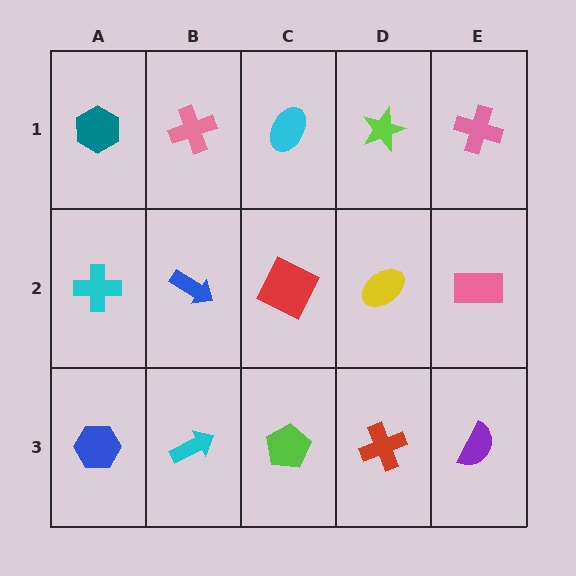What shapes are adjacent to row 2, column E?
A pink cross (row 1, column E), a purple semicircle (row 3, column E), a yellow ellipse (row 2, column D).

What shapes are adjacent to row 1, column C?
A red square (row 2, column C), a pink cross (row 1, column B), a lime star (row 1, column D).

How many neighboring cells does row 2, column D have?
4.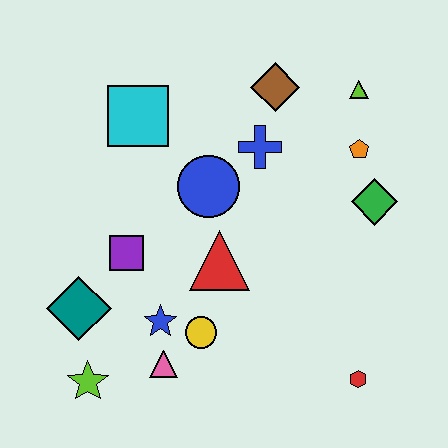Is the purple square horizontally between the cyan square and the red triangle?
No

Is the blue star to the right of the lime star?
Yes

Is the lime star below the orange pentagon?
Yes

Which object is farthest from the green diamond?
The lime star is farthest from the green diamond.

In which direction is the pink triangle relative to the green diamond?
The pink triangle is to the left of the green diamond.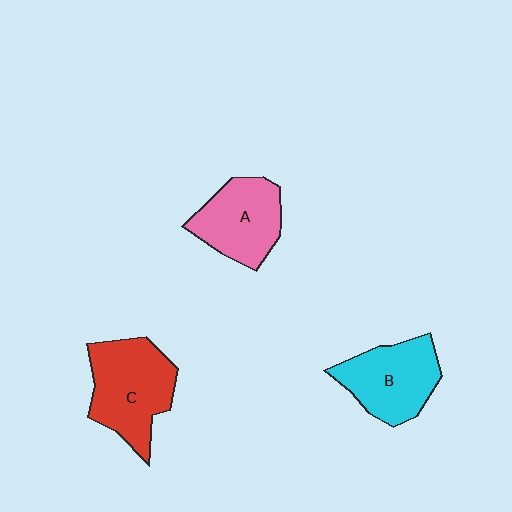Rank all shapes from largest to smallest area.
From largest to smallest: C (red), B (cyan), A (pink).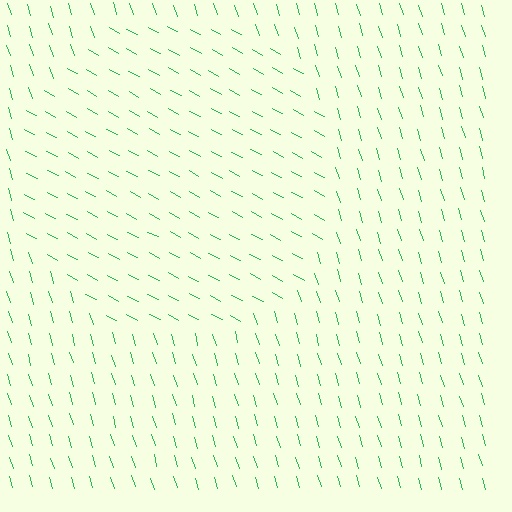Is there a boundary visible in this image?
Yes, there is a texture boundary formed by a change in line orientation.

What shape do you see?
I see a circle.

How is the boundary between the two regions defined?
The boundary is defined purely by a change in line orientation (approximately 45 degrees difference). All lines are the same color and thickness.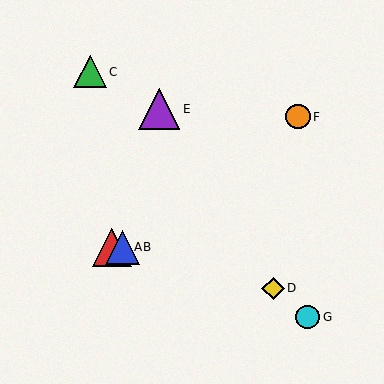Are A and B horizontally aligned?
Yes, both are at y≈247.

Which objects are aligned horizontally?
Objects A, B are aligned horizontally.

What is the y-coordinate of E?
Object E is at y≈109.